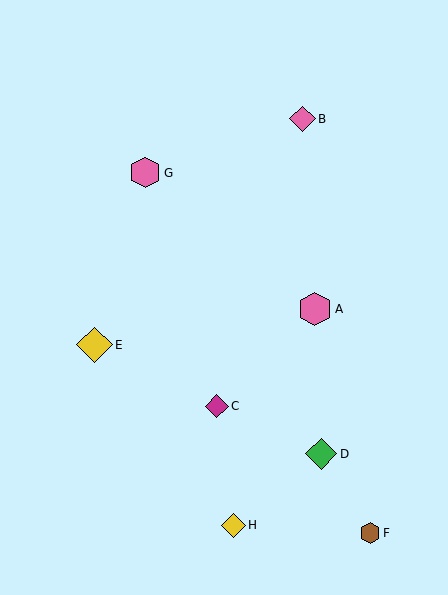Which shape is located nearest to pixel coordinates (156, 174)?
The pink hexagon (labeled G) at (145, 173) is nearest to that location.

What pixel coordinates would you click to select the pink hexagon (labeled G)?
Click at (145, 173) to select the pink hexagon G.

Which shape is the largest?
The yellow diamond (labeled E) is the largest.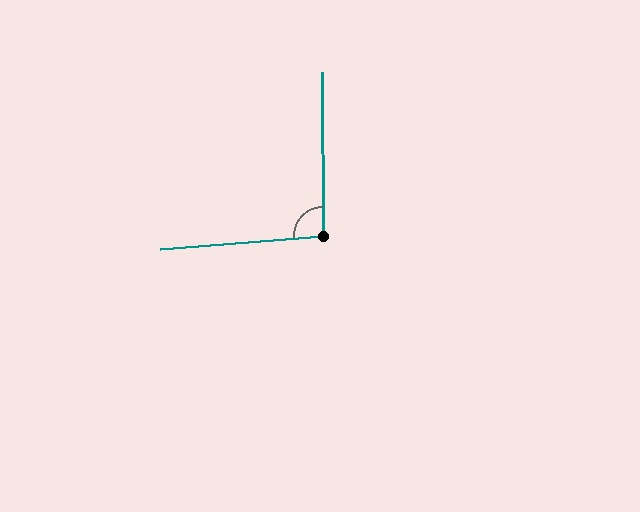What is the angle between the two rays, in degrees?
Approximately 94 degrees.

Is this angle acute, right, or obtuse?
It is approximately a right angle.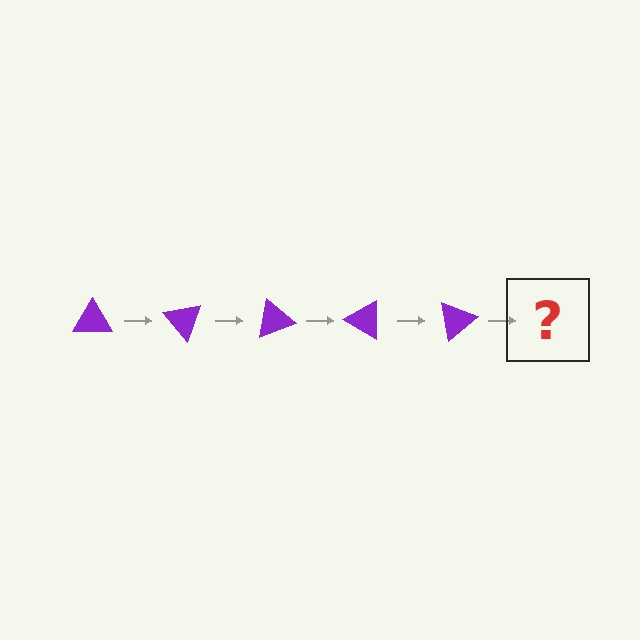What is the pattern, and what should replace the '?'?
The pattern is that the triangle rotates 50 degrees each step. The '?' should be a purple triangle rotated 250 degrees.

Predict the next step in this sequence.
The next step is a purple triangle rotated 250 degrees.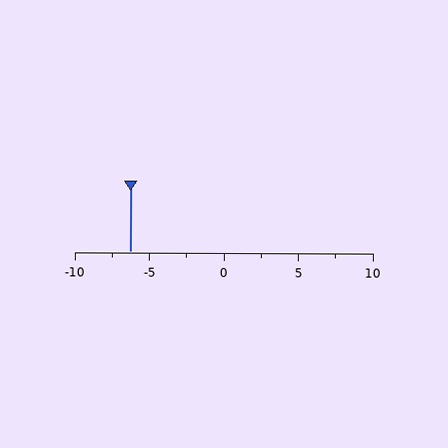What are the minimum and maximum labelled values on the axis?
The axis runs from -10 to 10.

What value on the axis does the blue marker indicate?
The marker indicates approximately -6.2.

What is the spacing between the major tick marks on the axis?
The major ticks are spaced 5 apart.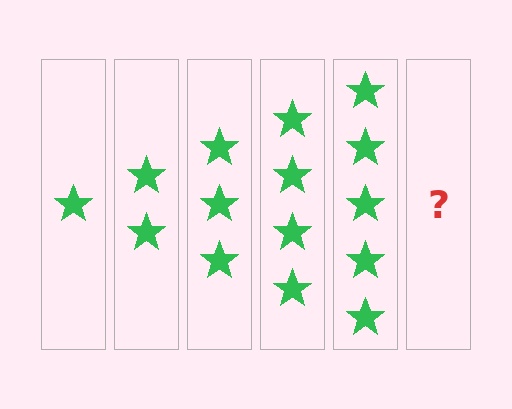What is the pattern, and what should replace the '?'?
The pattern is that each step adds one more star. The '?' should be 6 stars.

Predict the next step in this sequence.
The next step is 6 stars.